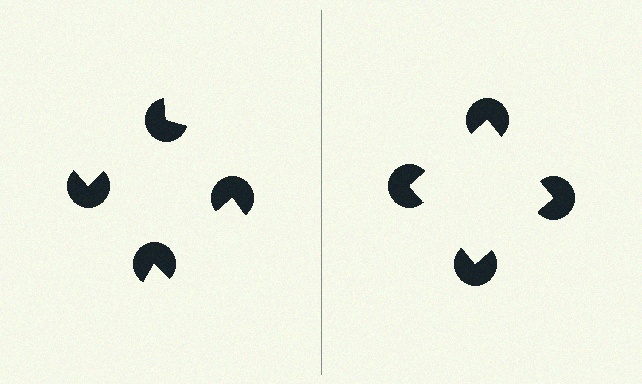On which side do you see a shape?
An illusory square appears on the right side. On the left side the wedge cuts are rotated, so no coherent shape forms.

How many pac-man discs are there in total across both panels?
8 — 4 on each side.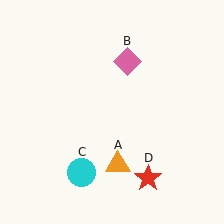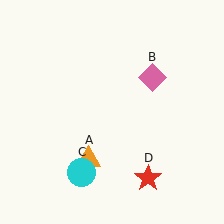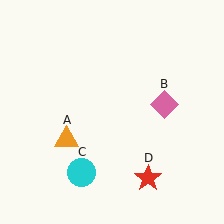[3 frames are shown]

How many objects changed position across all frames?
2 objects changed position: orange triangle (object A), pink diamond (object B).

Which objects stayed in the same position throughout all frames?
Cyan circle (object C) and red star (object D) remained stationary.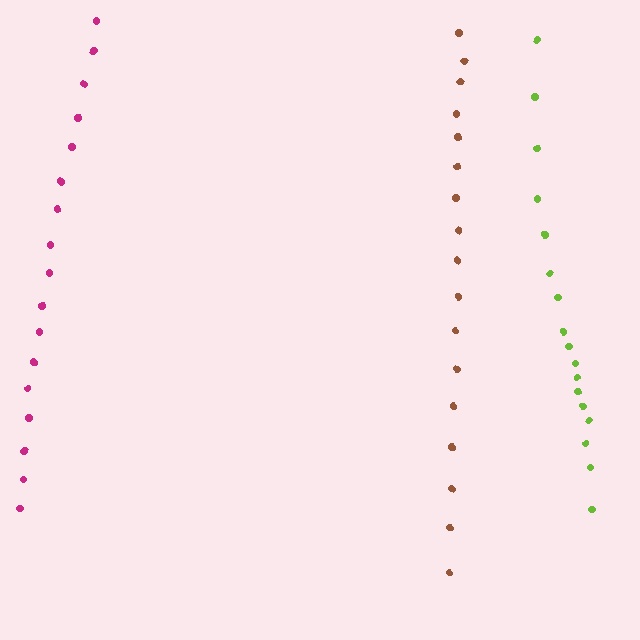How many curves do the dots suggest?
There are 3 distinct paths.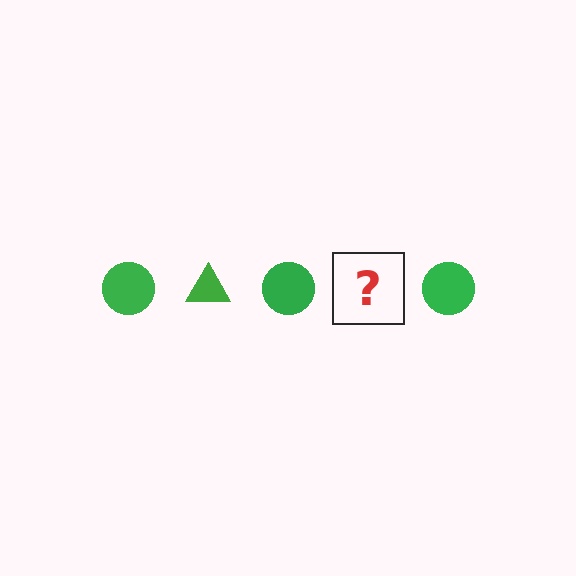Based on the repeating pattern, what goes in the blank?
The blank should be a green triangle.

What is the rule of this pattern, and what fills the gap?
The rule is that the pattern cycles through circle, triangle shapes in green. The gap should be filled with a green triangle.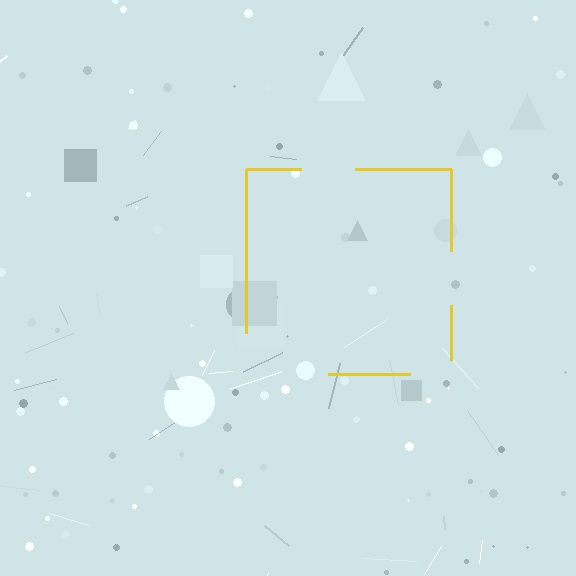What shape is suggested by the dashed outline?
The dashed outline suggests a square.